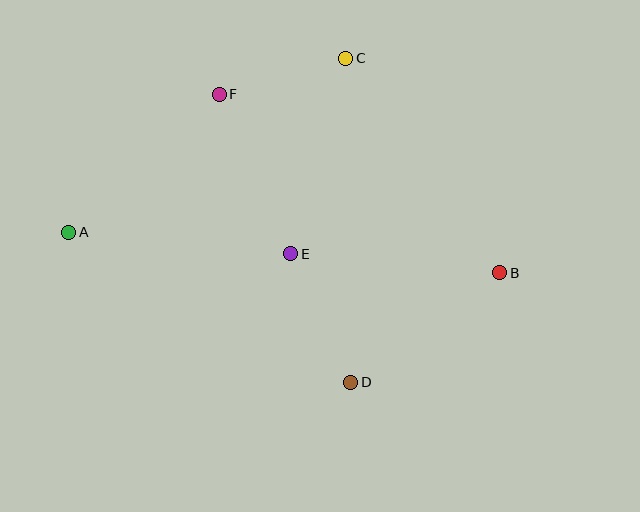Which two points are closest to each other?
Points C and F are closest to each other.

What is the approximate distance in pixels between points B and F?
The distance between B and F is approximately 333 pixels.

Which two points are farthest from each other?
Points A and B are farthest from each other.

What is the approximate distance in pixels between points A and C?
The distance between A and C is approximately 327 pixels.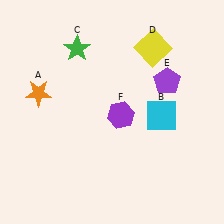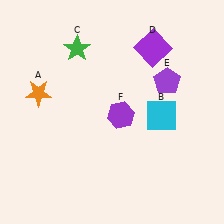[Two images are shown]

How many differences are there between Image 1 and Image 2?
There is 1 difference between the two images.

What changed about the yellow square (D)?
In Image 1, D is yellow. In Image 2, it changed to purple.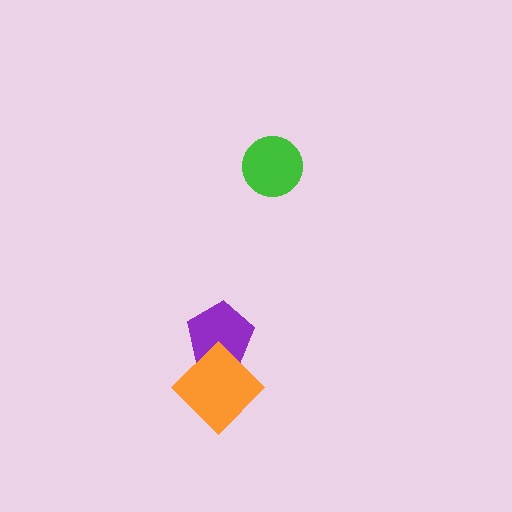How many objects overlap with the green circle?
0 objects overlap with the green circle.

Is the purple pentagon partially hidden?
Yes, it is partially covered by another shape.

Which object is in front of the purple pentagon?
The orange diamond is in front of the purple pentagon.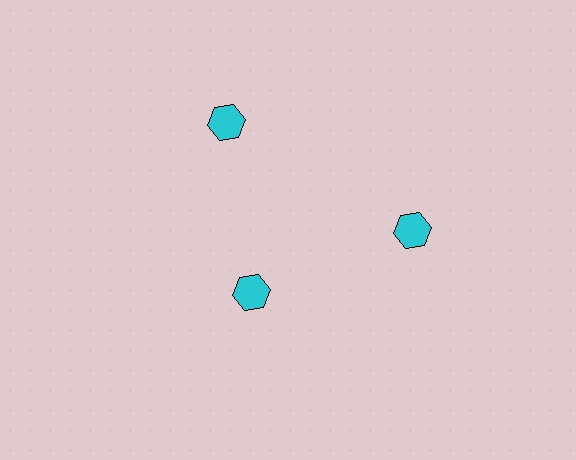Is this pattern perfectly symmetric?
No. The 3 cyan hexagons are arranged in a ring, but one element near the 7 o'clock position is pulled inward toward the center, breaking the 3-fold rotational symmetry.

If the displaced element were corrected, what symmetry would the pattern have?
It would have 3-fold rotational symmetry — the pattern would map onto itself every 120 degrees.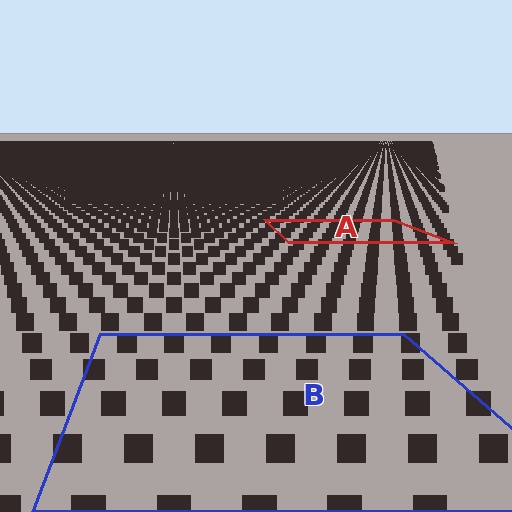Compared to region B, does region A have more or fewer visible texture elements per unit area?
Region A has more texture elements per unit area — they are packed more densely because it is farther away.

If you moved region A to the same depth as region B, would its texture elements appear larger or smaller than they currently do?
They would appear larger. At a closer depth, the same texture elements are projected at a bigger on-screen size.